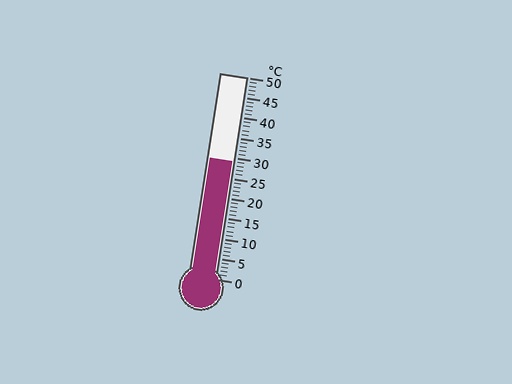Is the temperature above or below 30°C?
The temperature is below 30°C.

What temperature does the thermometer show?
The thermometer shows approximately 29°C.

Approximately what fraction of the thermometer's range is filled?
The thermometer is filled to approximately 60% of its range.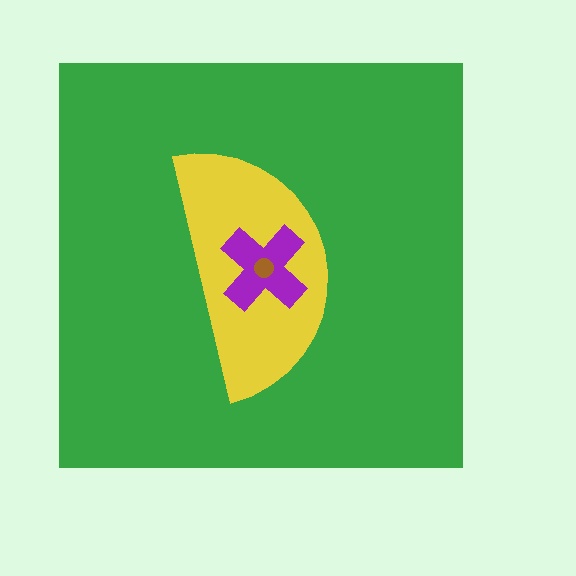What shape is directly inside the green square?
The yellow semicircle.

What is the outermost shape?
The green square.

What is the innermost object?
The brown circle.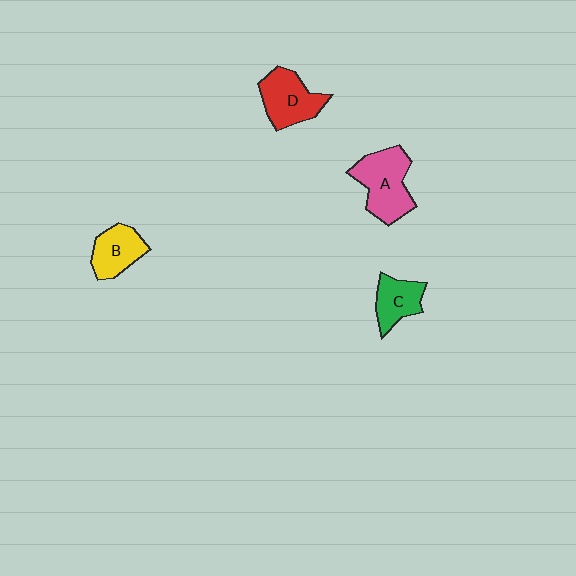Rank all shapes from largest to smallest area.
From largest to smallest: A (pink), D (red), B (yellow), C (green).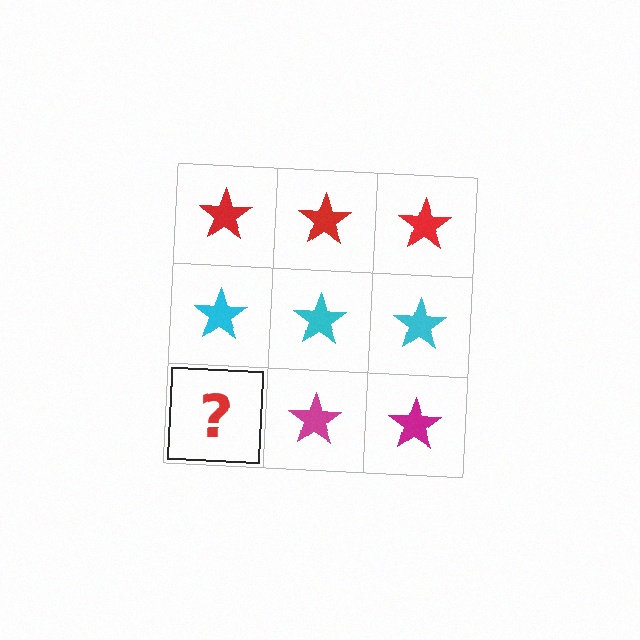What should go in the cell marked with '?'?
The missing cell should contain a magenta star.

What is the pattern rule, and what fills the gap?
The rule is that each row has a consistent color. The gap should be filled with a magenta star.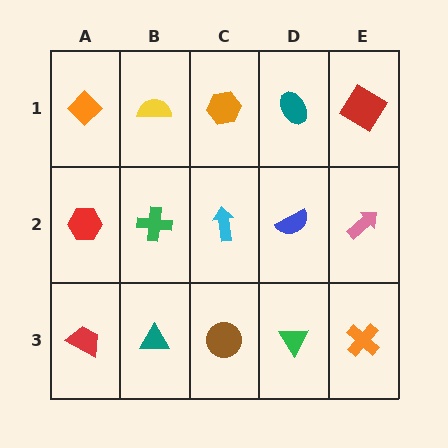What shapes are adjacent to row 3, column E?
A pink arrow (row 2, column E), a green triangle (row 3, column D).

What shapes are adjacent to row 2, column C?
An orange hexagon (row 1, column C), a brown circle (row 3, column C), a green cross (row 2, column B), a blue semicircle (row 2, column D).